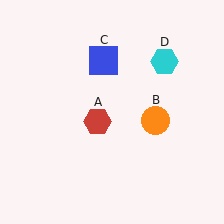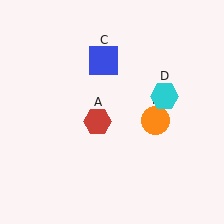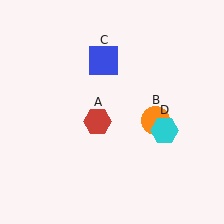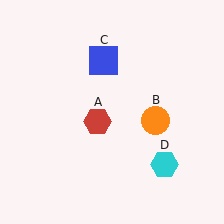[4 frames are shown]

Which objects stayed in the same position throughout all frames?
Red hexagon (object A) and orange circle (object B) and blue square (object C) remained stationary.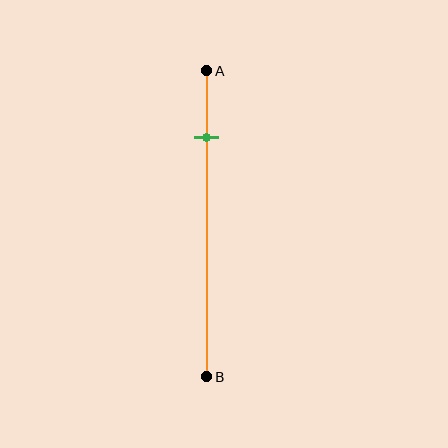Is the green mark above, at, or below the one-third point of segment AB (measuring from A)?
The green mark is above the one-third point of segment AB.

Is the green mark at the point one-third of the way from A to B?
No, the mark is at about 20% from A, not at the 33% one-third point.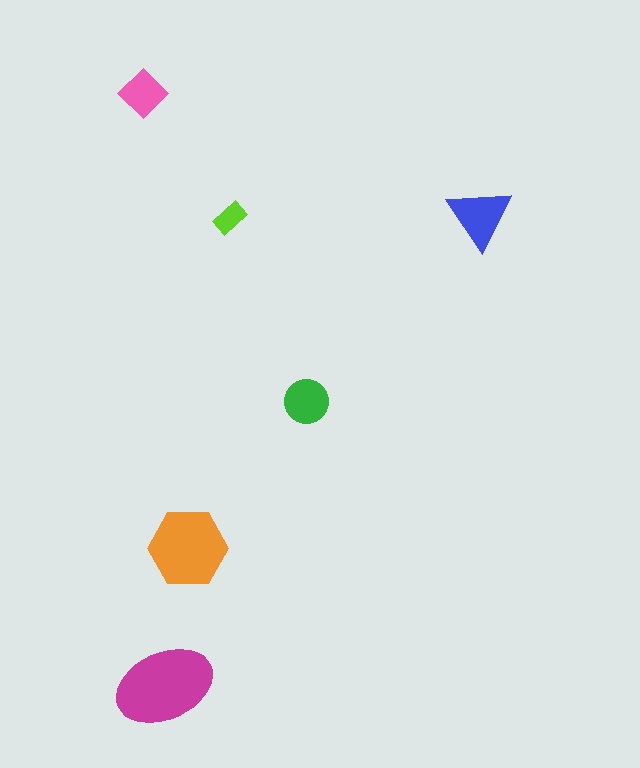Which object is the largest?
The magenta ellipse.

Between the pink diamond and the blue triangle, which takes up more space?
The blue triangle.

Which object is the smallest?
The lime rectangle.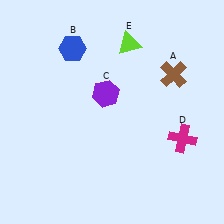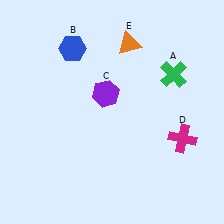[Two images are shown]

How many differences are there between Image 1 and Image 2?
There are 2 differences between the two images.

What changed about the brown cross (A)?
In Image 1, A is brown. In Image 2, it changed to green.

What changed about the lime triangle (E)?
In Image 1, E is lime. In Image 2, it changed to orange.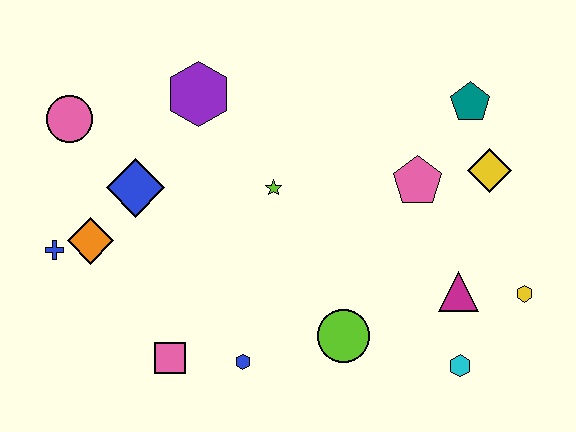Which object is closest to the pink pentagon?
The yellow diamond is closest to the pink pentagon.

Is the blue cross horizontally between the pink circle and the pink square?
No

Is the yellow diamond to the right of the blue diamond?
Yes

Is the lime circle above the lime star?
No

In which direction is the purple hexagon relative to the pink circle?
The purple hexagon is to the right of the pink circle.